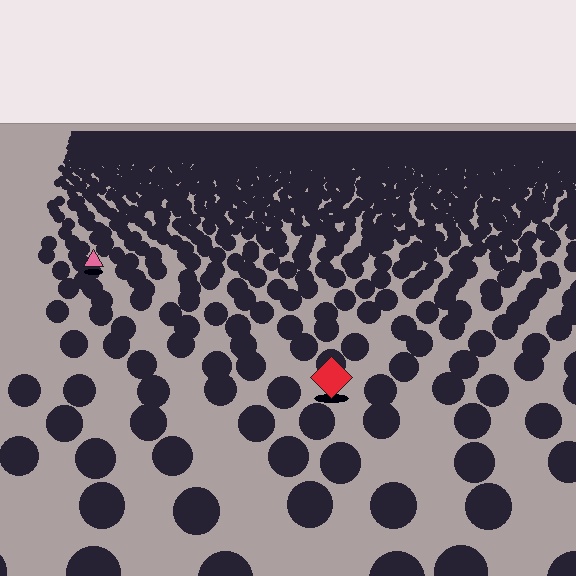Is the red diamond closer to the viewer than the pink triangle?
Yes. The red diamond is closer — you can tell from the texture gradient: the ground texture is coarser near it.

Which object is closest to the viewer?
The red diamond is closest. The texture marks near it are larger and more spread out.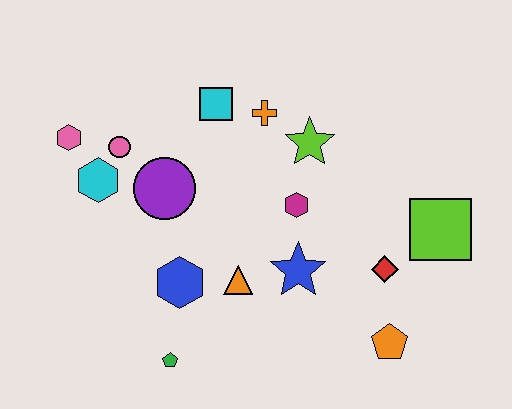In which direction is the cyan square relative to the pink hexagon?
The cyan square is to the right of the pink hexagon.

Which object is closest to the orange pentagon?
The red diamond is closest to the orange pentagon.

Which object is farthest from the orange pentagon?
The pink hexagon is farthest from the orange pentagon.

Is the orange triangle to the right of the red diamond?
No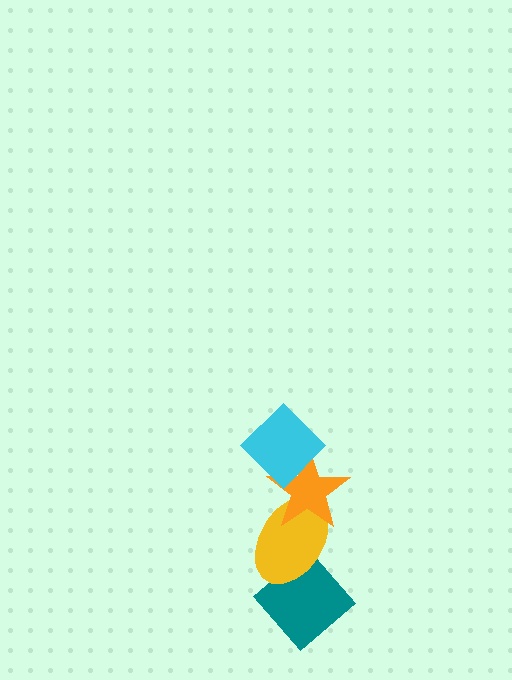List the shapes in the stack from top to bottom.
From top to bottom: the cyan diamond, the orange star, the yellow ellipse, the teal diamond.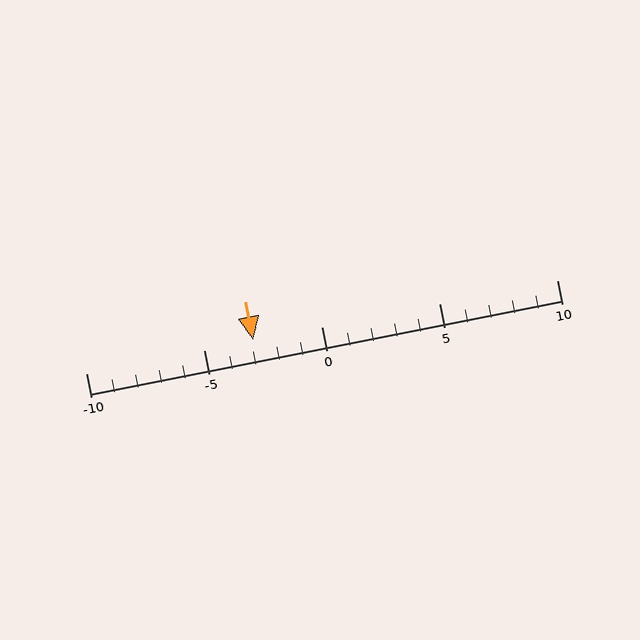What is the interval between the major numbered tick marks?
The major tick marks are spaced 5 units apart.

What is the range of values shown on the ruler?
The ruler shows values from -10 to 10.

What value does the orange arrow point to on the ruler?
The orange arrow points to approximately -3.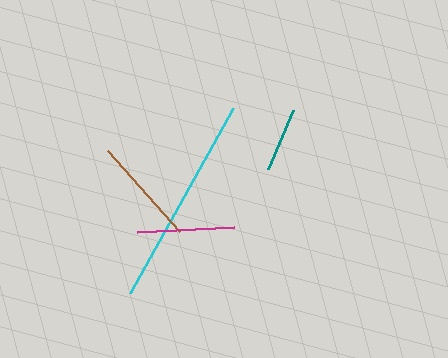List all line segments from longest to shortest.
From longest to shortest: cyan, brown, magenta, teal.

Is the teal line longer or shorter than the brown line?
The brown line is longer than the teal line.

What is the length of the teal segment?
The teal segment is approximately 64 pixels long.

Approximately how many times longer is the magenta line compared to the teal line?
The magenta line is approximately 1.5 times the length of the teal line.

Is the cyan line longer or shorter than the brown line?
The cyan line is longer than the brown line.